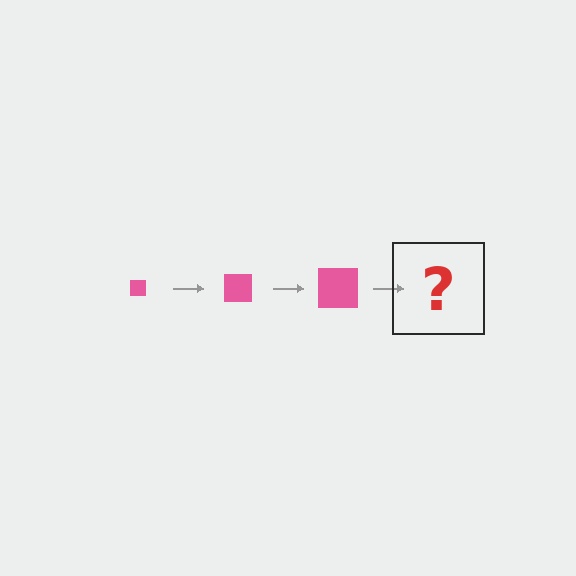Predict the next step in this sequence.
The next step is a pink square, larger than the previous one.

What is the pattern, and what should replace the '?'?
The pattern is that the square gets progressively larger each step. The '?' should be a pink square, larger than the previous one.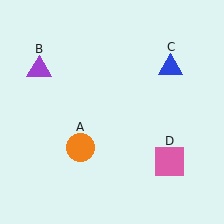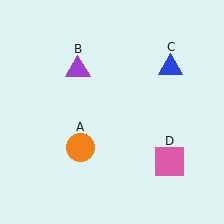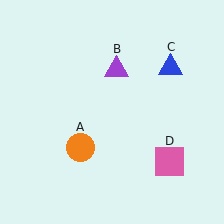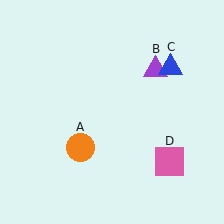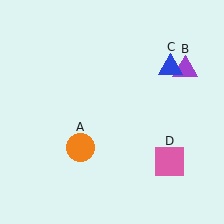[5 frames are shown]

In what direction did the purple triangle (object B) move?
The purple triangle (object B) moved right.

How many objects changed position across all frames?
1 object changed position: purple triangle (object B).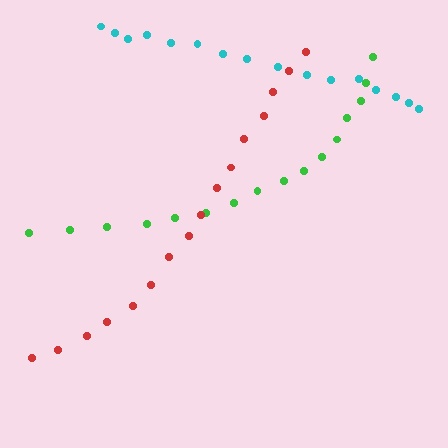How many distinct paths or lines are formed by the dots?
There are 3 distinct paths.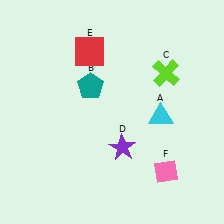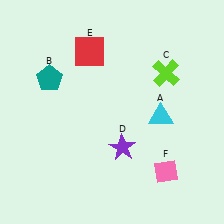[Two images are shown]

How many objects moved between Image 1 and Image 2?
1 object moved between the two images.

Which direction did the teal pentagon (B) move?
The teal pentagon (B) moved left.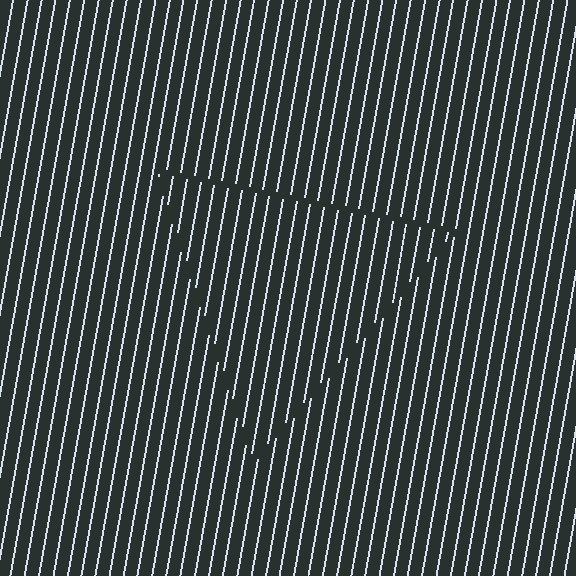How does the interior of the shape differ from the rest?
The interior of the shape contains the same grating, shifted by half a period — the contour is defined by the phase discontinuity where line-ends from the inner and outer gratings abut.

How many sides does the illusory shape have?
3 sides — the line-ends trace a triangle.